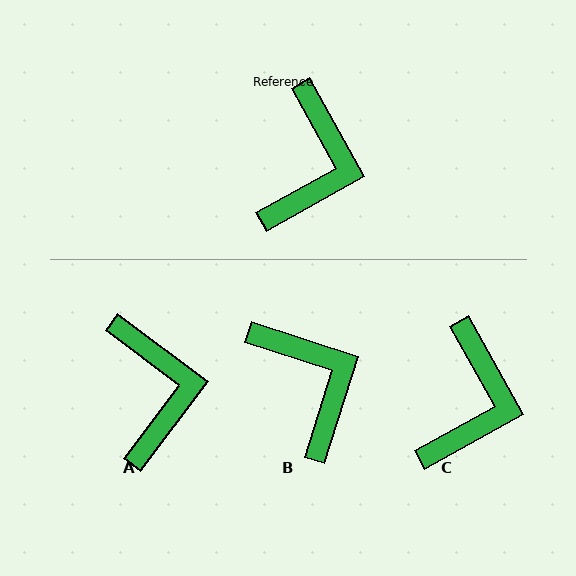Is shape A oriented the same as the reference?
No, it is off by about 24 degrees.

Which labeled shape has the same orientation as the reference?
C.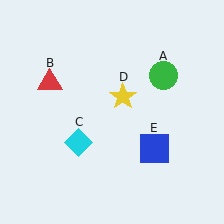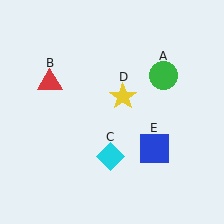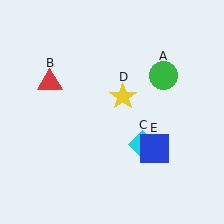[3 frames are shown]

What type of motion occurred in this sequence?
The cyan diamond (object C) rotated counterclockwise around the center of the scene.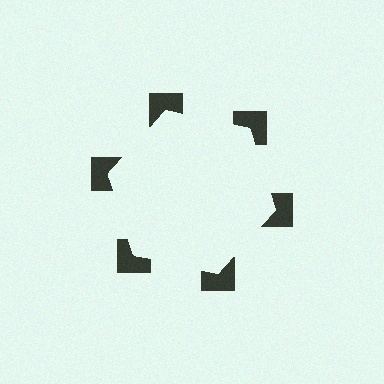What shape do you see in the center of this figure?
An illusory hexagon — its edges are inferred from the aligned wedge cuts in the notched squares, not physically drawn.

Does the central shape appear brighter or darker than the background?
It typically appears slightly brighter than the background, even though no actual brightness change is drawn.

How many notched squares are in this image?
There are 6 — one at each vertex of the illusory hexagon.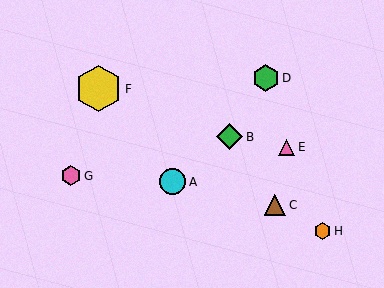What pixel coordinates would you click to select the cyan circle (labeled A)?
Click at (173, 182) to select the cyan circle A.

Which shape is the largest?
The yellow hexagon (labeled F) is the largest.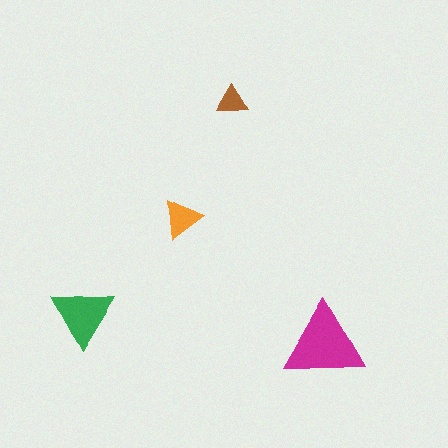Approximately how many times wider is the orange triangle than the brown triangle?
About 1.5 times wider.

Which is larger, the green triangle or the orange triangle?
The green one.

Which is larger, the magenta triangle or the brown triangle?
The magenta one.